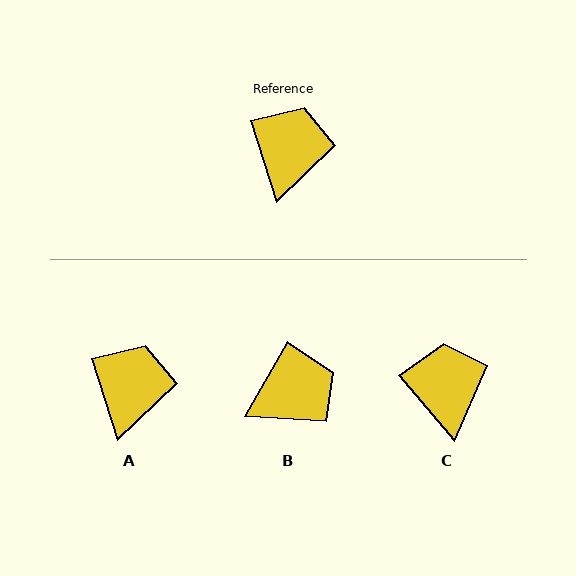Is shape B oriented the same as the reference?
No, it is off by about 47 degrees.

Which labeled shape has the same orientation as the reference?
A.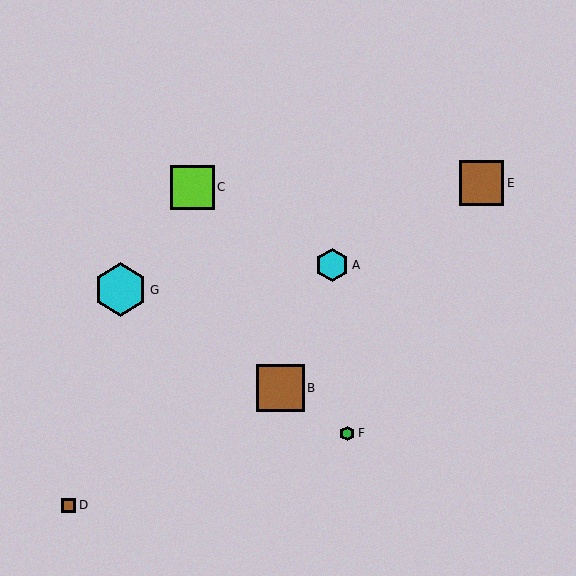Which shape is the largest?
The cyan hexagon (labeled G) is the largest.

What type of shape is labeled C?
Shape C is a lime square.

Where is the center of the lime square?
The center of the lime square is at (193, 187).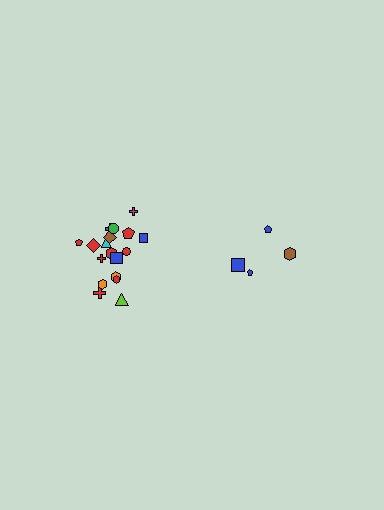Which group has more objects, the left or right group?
The left group.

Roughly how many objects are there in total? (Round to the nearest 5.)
Roughly 20 objects in total.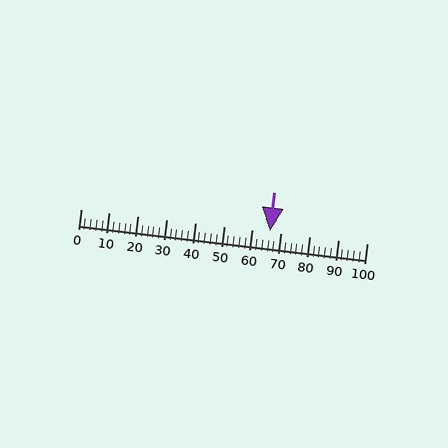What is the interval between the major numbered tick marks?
The major tick marks are spaced 10 units apart.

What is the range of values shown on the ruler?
The ruler shows values from 0 to 100.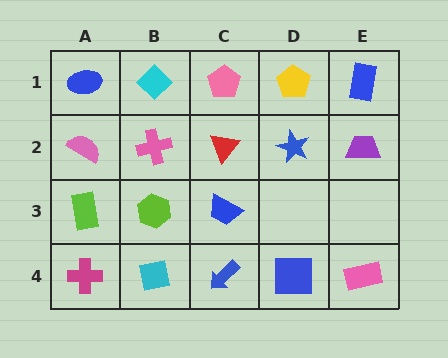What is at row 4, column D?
A blue square.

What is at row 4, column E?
A pink rectangle.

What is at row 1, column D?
A yellow pentagon.